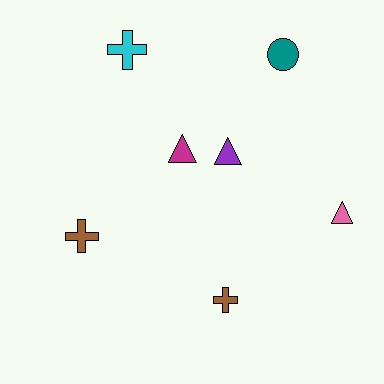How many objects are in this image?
There are 7 objects.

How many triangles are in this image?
There are 3 triangles.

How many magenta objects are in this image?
There is 1 magenta object.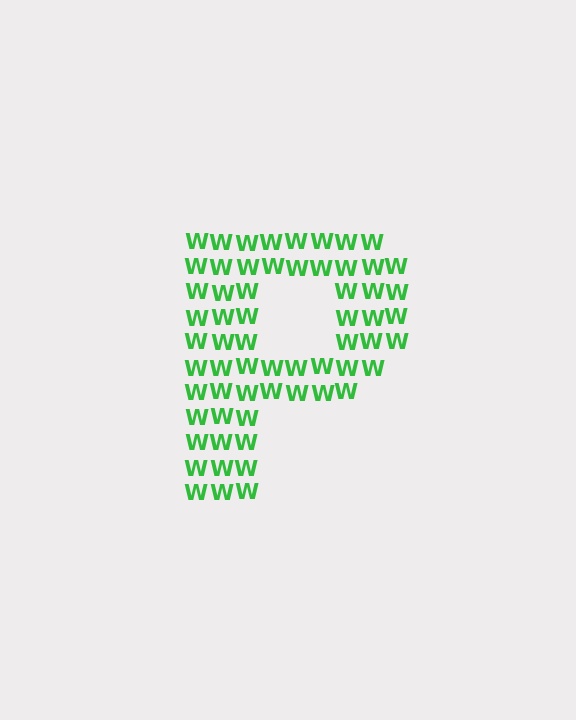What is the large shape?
The large shape is the letter P.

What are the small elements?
The small elements are letter W's.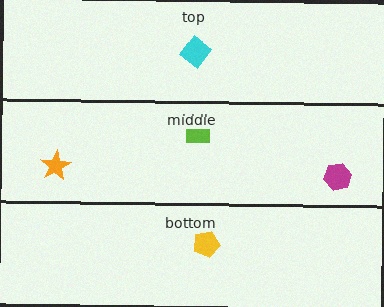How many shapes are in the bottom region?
1.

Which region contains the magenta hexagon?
The middle region.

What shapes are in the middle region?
The lime rectangle, the magenta hexagon, the orange star.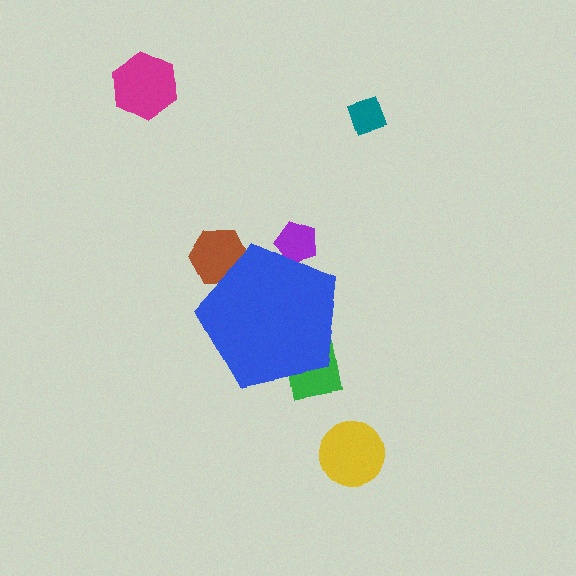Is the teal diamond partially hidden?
No, the teal diamond is fully visible.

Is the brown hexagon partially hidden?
Yes, the brown hexagon is partially hidden behind the blue pentagon.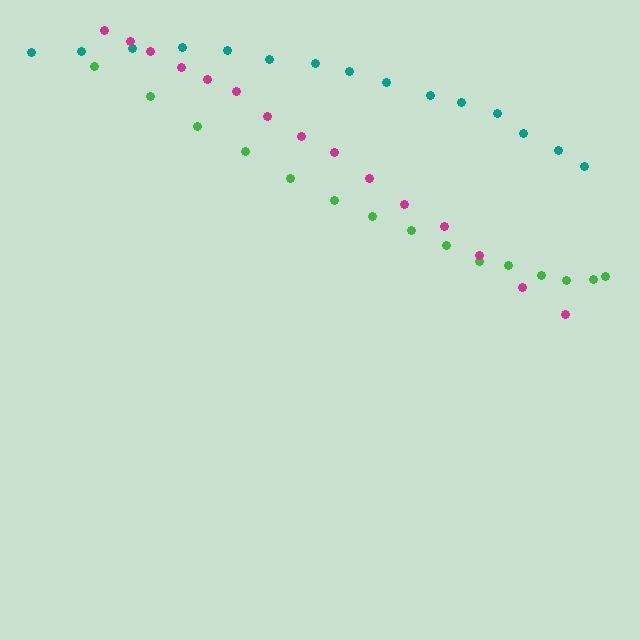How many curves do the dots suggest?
There are 3 distinct paths.